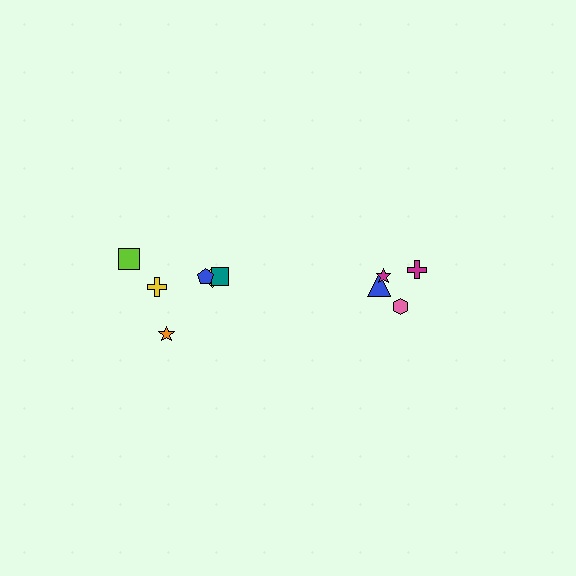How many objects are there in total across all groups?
There are 10 objects.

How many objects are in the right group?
There are 4 objects.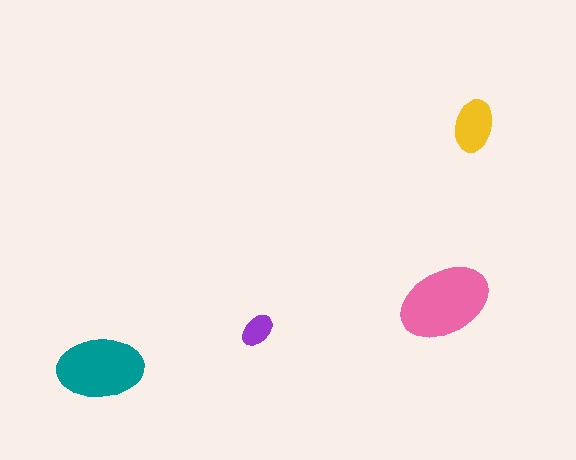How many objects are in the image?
There are 4 objects in the image.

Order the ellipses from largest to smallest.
the pink one, the teal one, the yellow one, the purple one.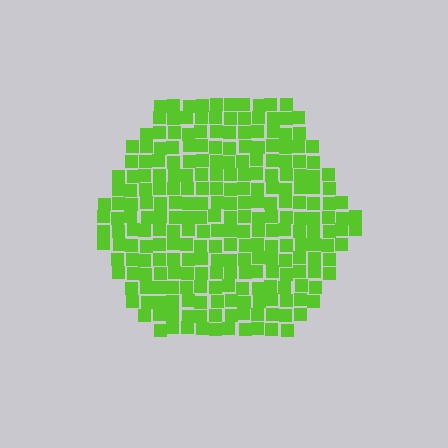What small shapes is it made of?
It is made of small squares.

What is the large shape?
The large shape is a hexagon.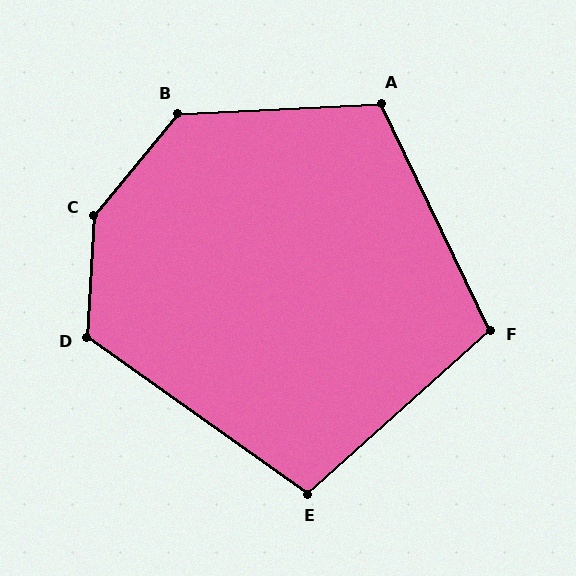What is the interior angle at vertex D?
Approximately 122 degrees (obtuse).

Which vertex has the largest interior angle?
C, at approximately 144 degrees.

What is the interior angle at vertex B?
Approximately 132 degrees (obtuse).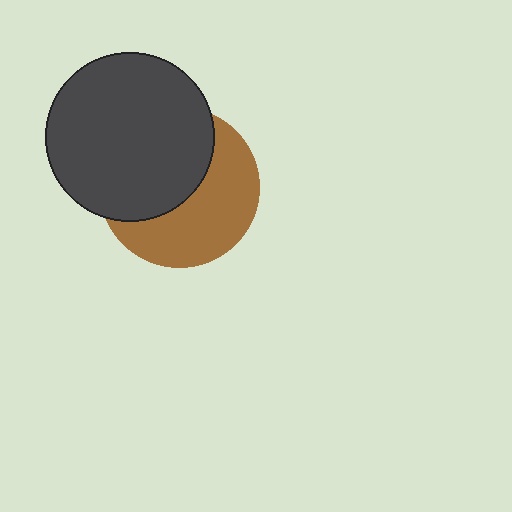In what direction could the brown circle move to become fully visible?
The brown circle could move toward the lower-right. That would shift it out from behind the dark gray circle entirely.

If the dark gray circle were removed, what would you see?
You would see the complete brown circle.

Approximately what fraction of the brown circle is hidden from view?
Roughly 50% of the brown circle is hidden behind the dark gray circle.